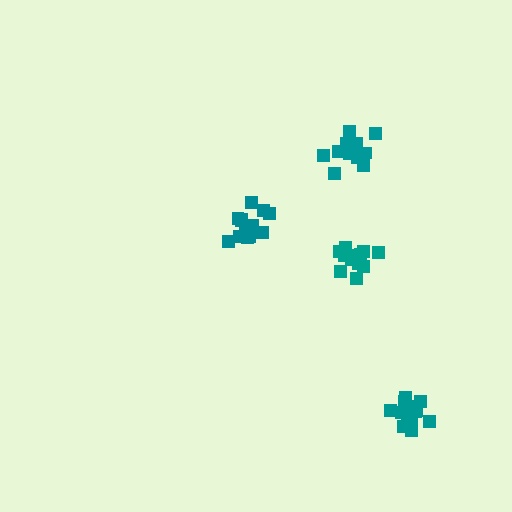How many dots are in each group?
Group 1: 16 dots, Group 2: 13 dots, Group 3: 13 dots, Group 4: 18 dots (60 total).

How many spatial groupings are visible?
There are 4 spatial groupings.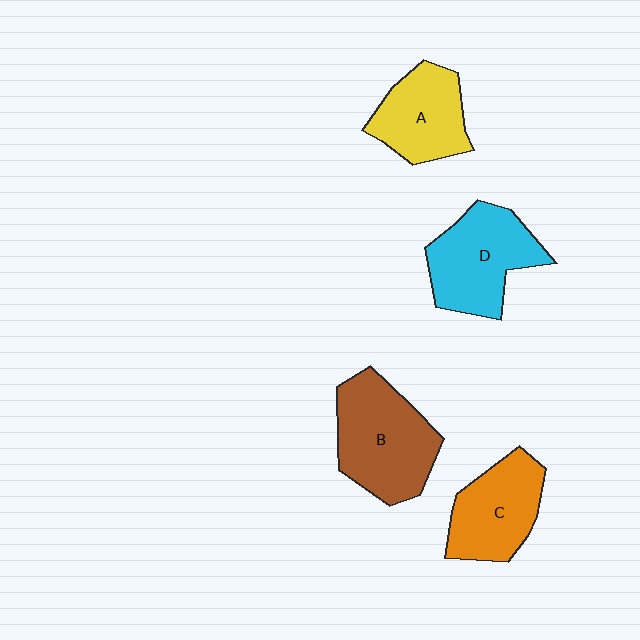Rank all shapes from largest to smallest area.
From largest to smallest: B (brown), D (cyan), C (orange), A (yellow).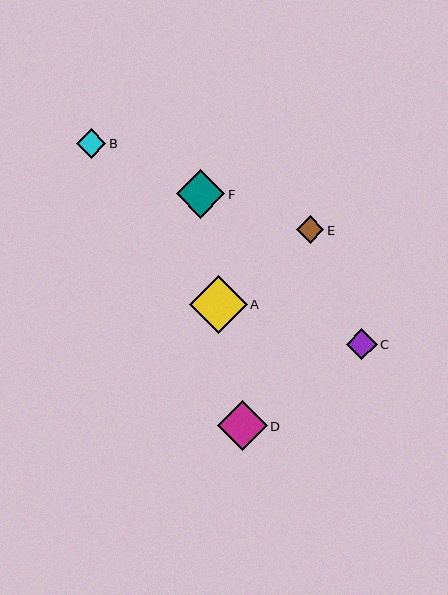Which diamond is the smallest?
Diamond E is the smallest with a size of approximately 28 pixels.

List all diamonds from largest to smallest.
From largest to smallest: A, D, F, C, B, E.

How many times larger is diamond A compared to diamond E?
Diamond A is approximately 2.1 times the size of diamond E.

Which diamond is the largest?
Diamond A is the largest with a size of approximately 58 pixels.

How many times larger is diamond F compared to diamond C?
Diamond F is approximately 1.6 times the size of diamond C.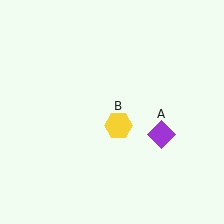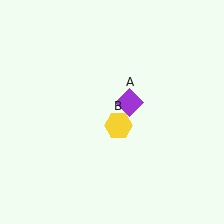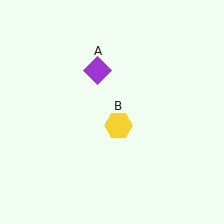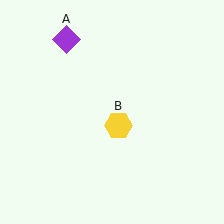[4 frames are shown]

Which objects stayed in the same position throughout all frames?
Yellow hexagon (object B) remained stationary.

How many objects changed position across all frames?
1 object changed position: purple diamond (object A).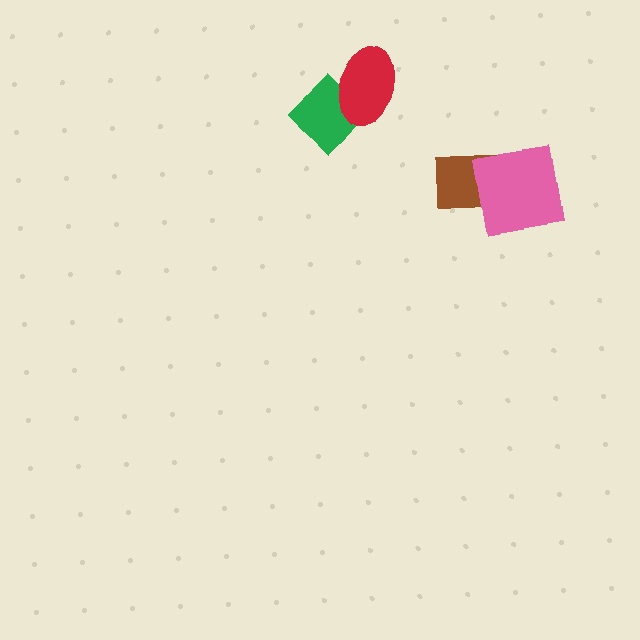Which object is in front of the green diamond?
The red ellipse is in front of the green diamond.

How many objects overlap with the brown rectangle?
1 object overlaps with the brown rectangle.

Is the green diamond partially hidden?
Yes, it is partially covered by another shape.